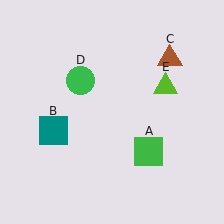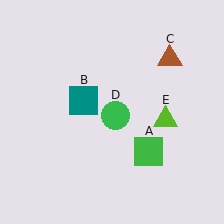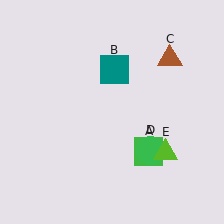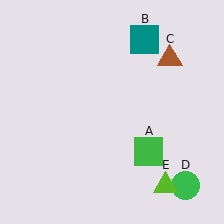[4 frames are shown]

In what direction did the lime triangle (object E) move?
The lime triangle (object E) moved down.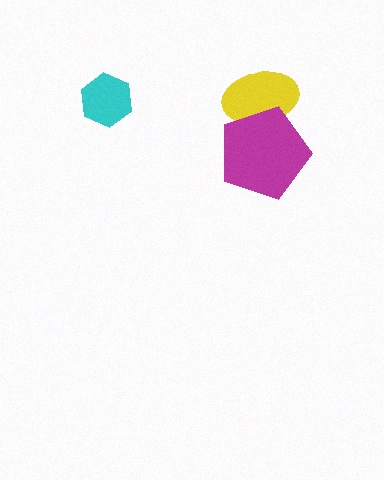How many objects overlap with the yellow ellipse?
1 object overlaps with the yellow ellipse.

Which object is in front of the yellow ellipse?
The magenta pentagon is in front of the yellow ellipse.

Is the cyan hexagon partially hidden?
No, no other shape covers it.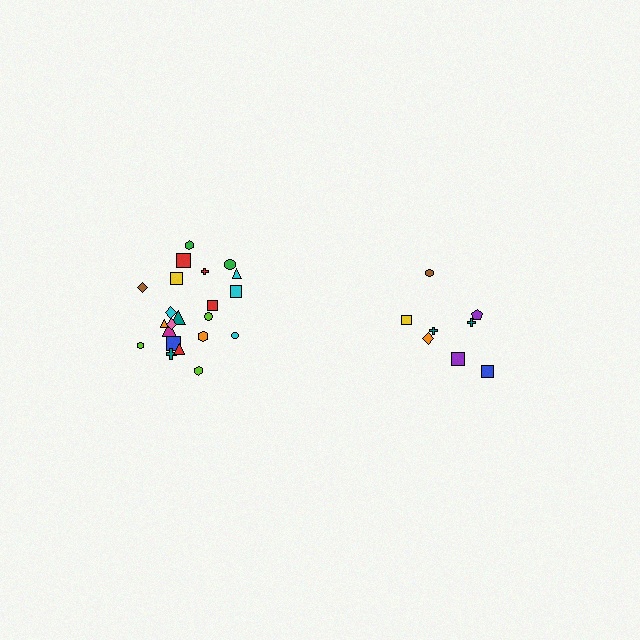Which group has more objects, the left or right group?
The left group.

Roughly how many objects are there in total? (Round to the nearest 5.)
Roughly 30 objects in total.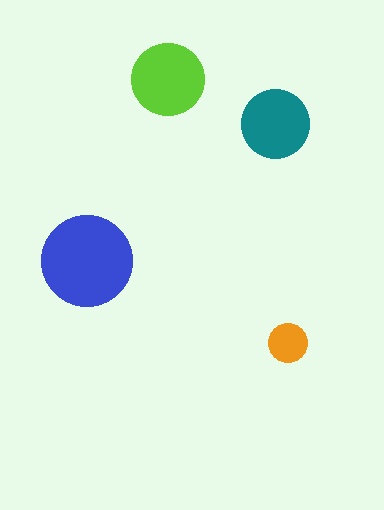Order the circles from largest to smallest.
the blue one, the lime one, the teal one, the orange one.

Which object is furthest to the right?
The orange circle is rightmost.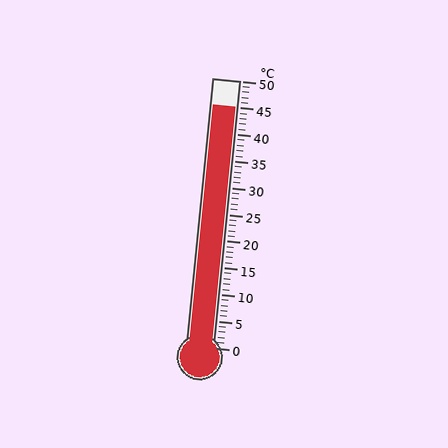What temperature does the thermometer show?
The thermometer shows approximately 45°C.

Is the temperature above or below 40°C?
The temperature is above 40°C.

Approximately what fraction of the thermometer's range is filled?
The thermometer is filled to approximately 90% of its range.